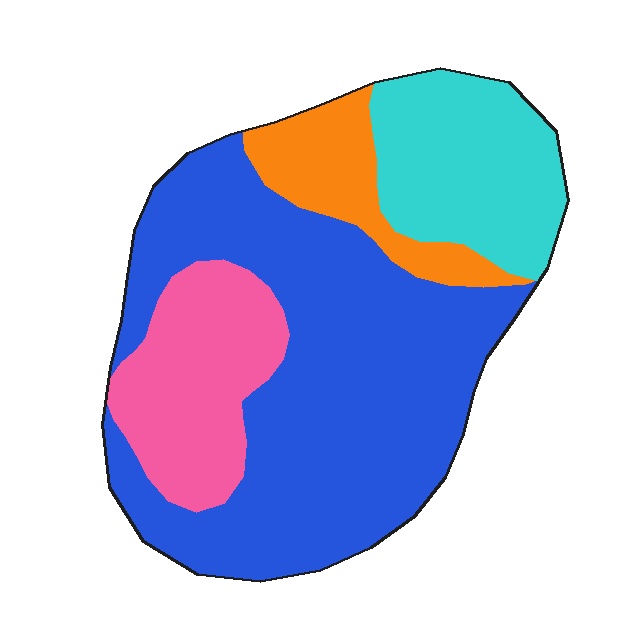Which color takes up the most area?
Blue, at roughly 55%.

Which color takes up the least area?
Orange, at roughly 10%.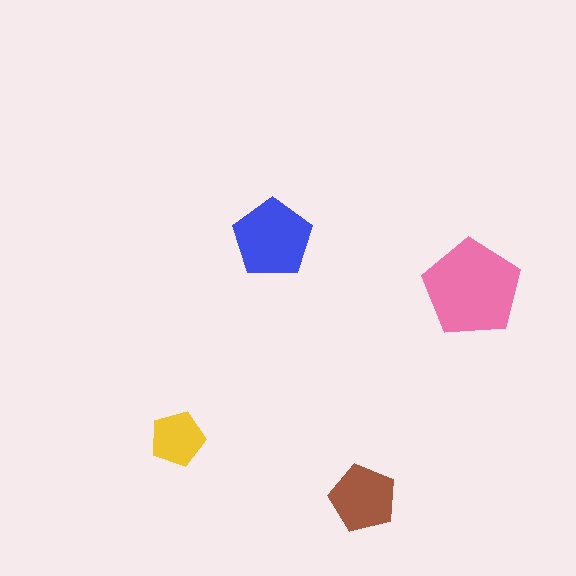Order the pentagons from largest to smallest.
the pink one, the blue one, the brown one, the yellow one.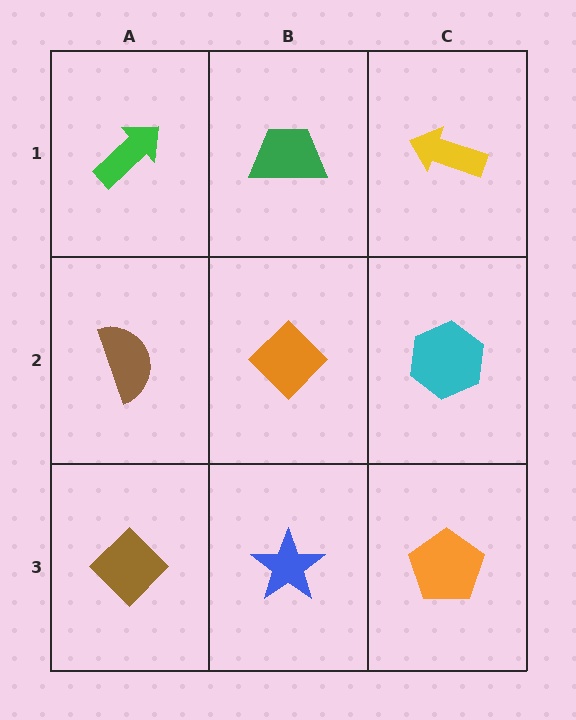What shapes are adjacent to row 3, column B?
An orange diamond (row 2, column B), a brown diamond (row 3, column A), an orange pentagon (row 3, column C).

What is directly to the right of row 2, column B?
A cyan hexagon.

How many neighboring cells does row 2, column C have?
3.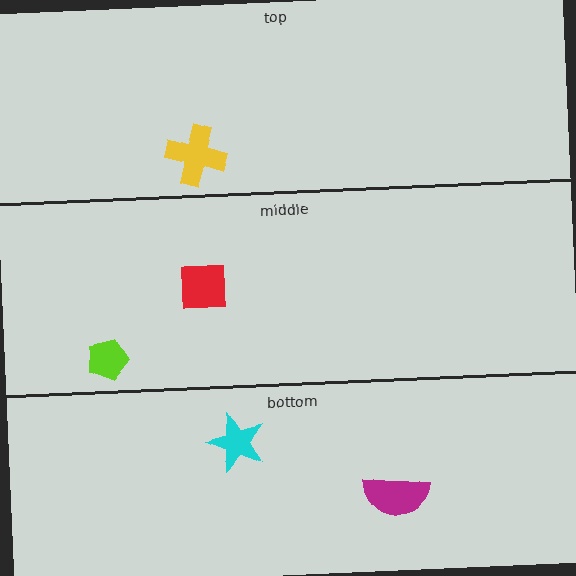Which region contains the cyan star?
The bottom region.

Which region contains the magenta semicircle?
The bottom region.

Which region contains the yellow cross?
The top region.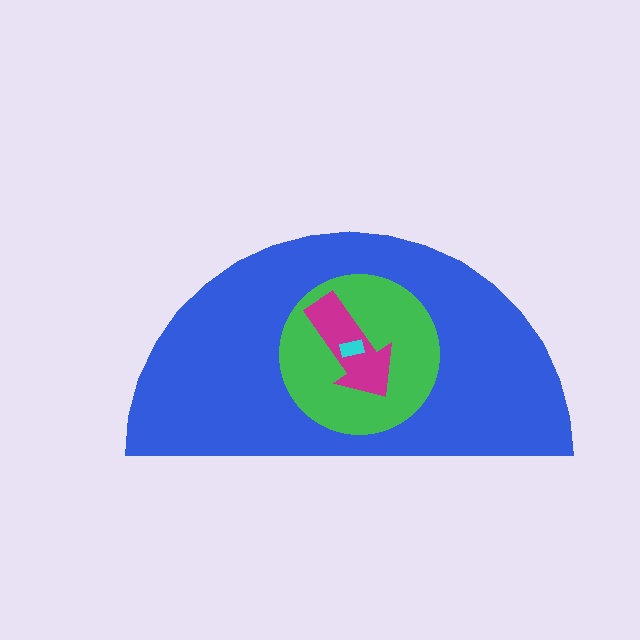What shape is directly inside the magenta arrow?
The cyan rectangle.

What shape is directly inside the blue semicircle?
The green circle.